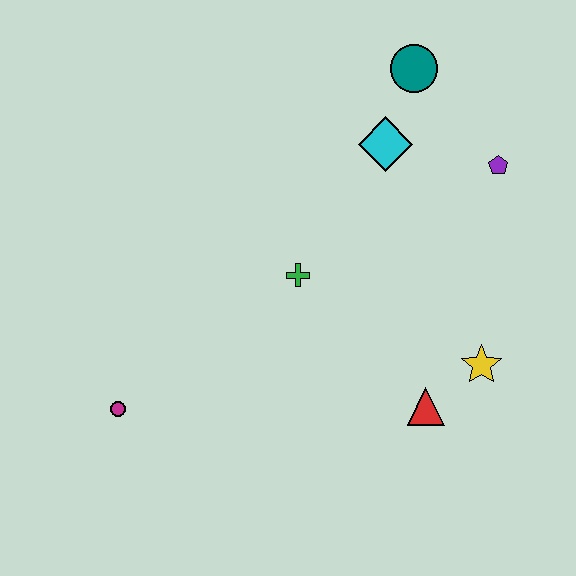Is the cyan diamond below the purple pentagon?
No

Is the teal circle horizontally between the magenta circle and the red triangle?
Yes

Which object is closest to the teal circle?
The cyan diamond is closest to the teal circle.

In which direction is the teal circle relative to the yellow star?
The teal circle is above the yellow star.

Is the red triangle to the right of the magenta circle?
Yes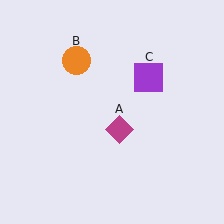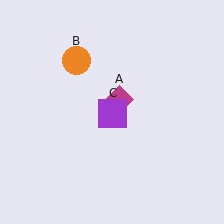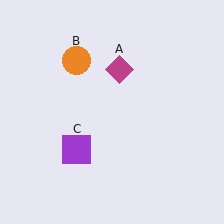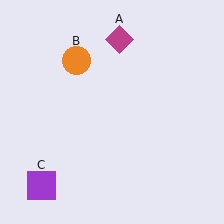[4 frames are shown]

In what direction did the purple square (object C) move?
The purple square (object C) moved down and to the left.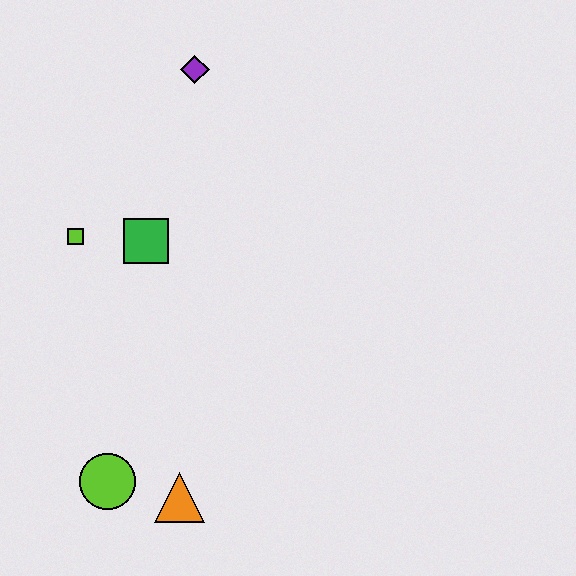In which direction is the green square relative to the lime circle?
The green square is above the lime circle.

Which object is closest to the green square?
The lime square is closest to the green square.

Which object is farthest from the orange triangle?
The purple diamond is farthest from the orange triangle.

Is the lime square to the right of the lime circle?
No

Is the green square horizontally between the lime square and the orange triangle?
Yes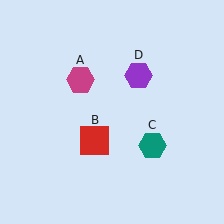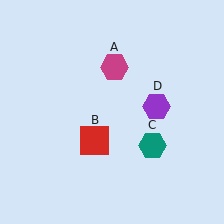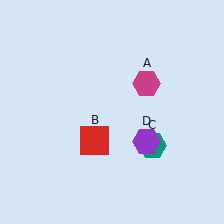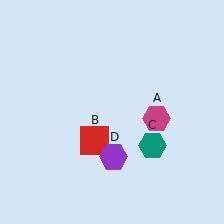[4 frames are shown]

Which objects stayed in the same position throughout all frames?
Red square (object B) and teal hexagon (object C) remained stationary.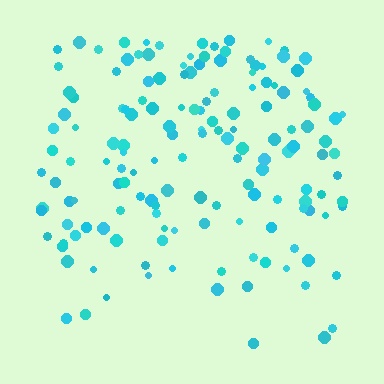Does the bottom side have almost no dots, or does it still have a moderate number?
Still a moderate number, just noticeably fewer than the top.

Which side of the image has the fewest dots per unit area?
The bottom.